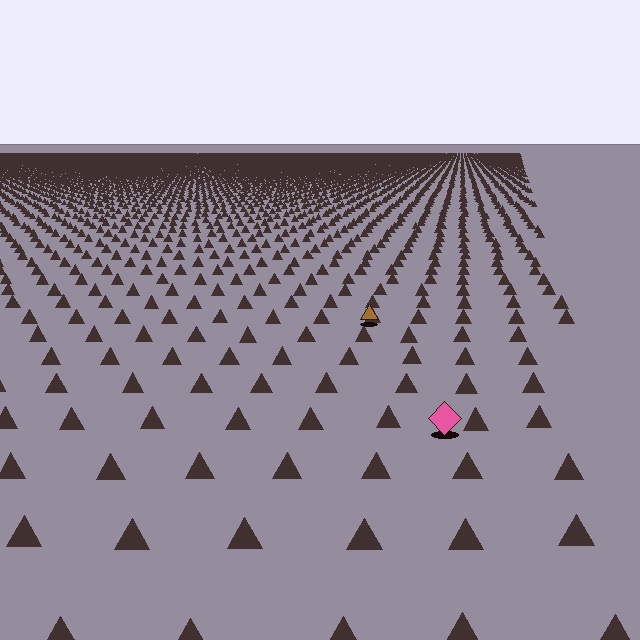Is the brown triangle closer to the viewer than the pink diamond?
No. The pink diamond is closer — you can tell from the texture gradient: the ground texture is coarser near it.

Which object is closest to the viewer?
The pink diamond is closest. The texture marks near it are larger and more spread out.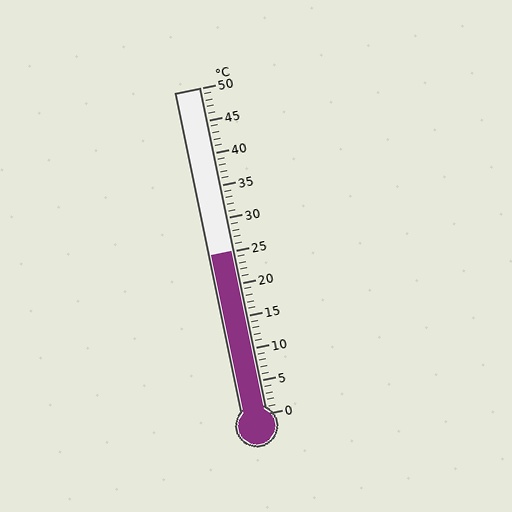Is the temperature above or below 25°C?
The temperature is at 25°C.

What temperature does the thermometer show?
The thermometer shows approximately 25°C.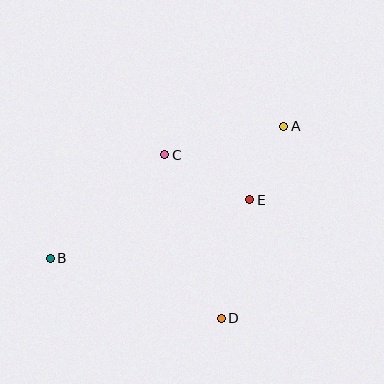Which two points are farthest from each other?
Points A and B are farthest from each other.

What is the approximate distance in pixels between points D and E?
The distance between D and E is approximately 122 pixels.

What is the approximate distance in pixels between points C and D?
The distance between C and D is approximately 173 pixels.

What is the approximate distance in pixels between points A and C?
The distance between A and C is approximately 122 pixels.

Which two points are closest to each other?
Points A and E are closest to each other.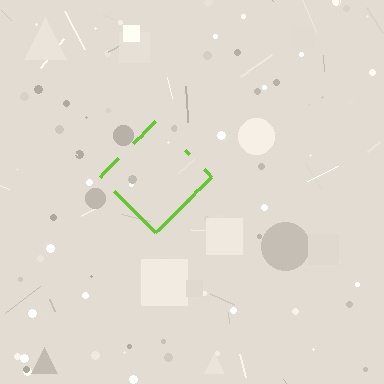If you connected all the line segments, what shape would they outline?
They would outline a diamond.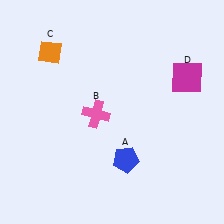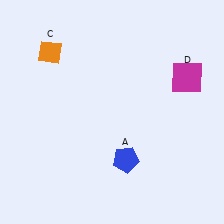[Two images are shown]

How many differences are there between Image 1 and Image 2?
There is 1 difference between the two images.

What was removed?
The pink cross (B) was removed in Image 2.